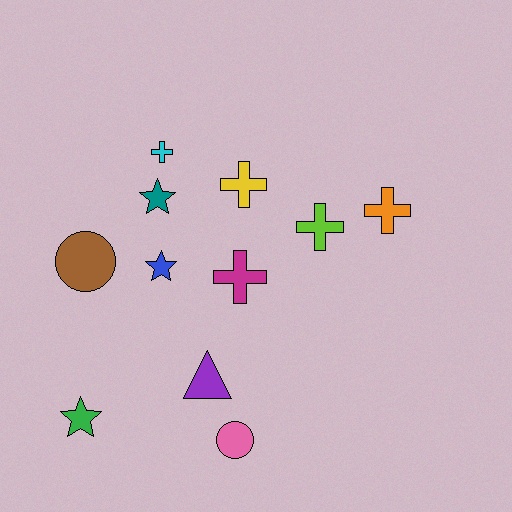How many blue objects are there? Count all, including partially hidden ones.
There is 1 blue object.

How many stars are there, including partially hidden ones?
There are 3 stars.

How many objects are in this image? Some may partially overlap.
There are 11 objects.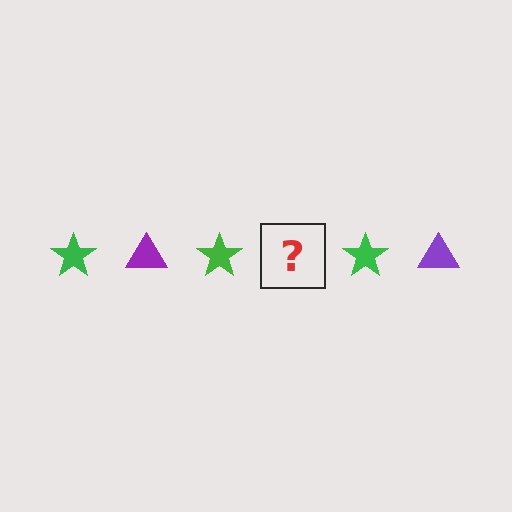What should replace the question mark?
The question mark should be replaced with a purple triangle.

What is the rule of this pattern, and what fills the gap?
The rule is that the pattern alternates between green star and purple triangle. The gap should be filled with a purple triangle.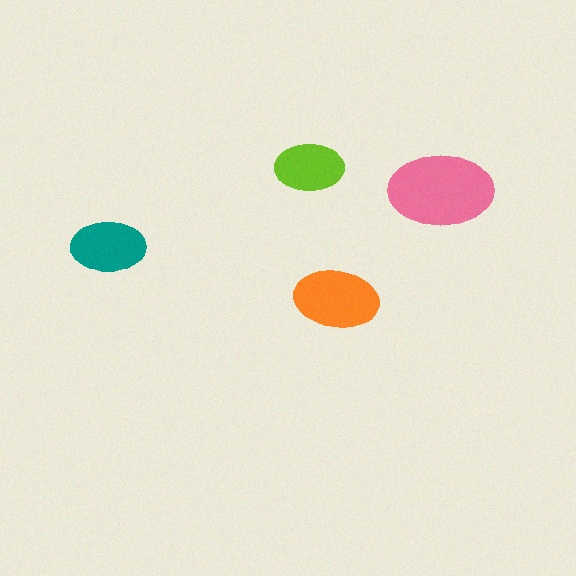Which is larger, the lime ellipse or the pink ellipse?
The pink one.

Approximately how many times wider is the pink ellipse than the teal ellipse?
About 1.5 times wider.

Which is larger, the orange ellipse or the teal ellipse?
The orange one.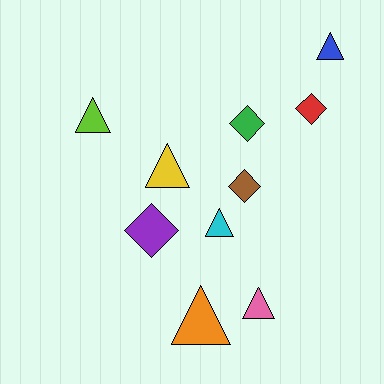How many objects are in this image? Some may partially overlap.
There are 10 objects.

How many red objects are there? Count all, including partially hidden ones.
There is 1 red object.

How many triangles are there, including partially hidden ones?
There are 6 triangles.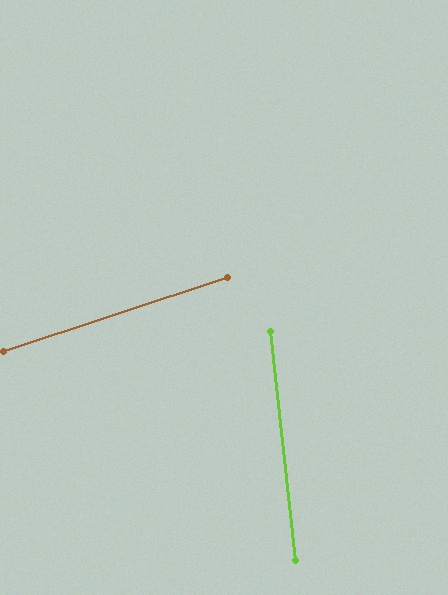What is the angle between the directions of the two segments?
Approximately 78 degrees.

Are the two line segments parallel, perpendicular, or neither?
Neither parallel nor perpendicular — they differ by about 78°.